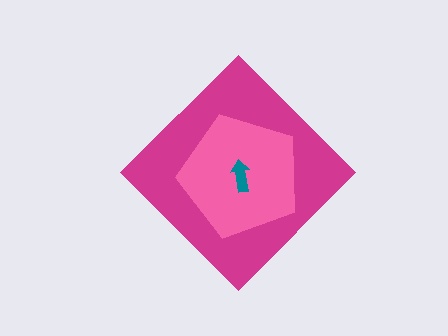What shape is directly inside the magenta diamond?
The pink pentagon.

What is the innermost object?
The teal arrow.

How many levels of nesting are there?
3.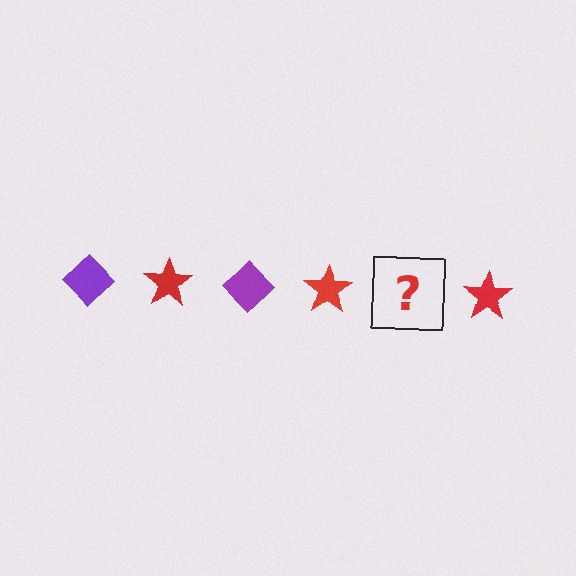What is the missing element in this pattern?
The missing element is a purple diamond.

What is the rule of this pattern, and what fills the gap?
The rule is that the pattern alternates between purple diamond and red star. The gap should be filled with a purple diamond.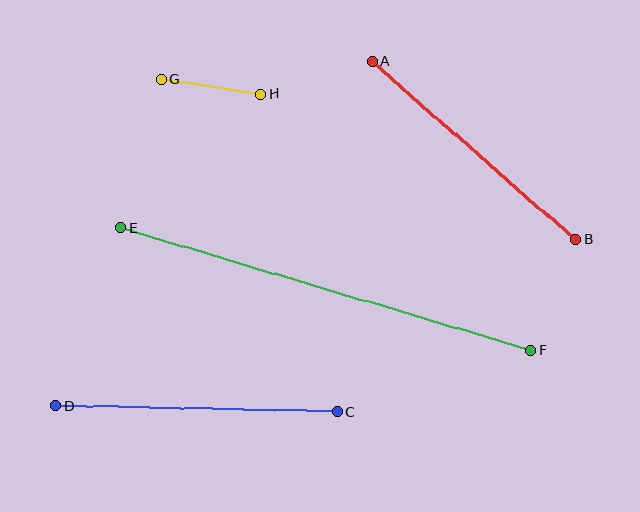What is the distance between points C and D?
The distance is approximately 281 pixels.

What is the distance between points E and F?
The distance is approximately 428 pixels.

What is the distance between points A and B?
The distance is approximately 270 pixels.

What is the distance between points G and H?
The distance is approximately 101 pixels.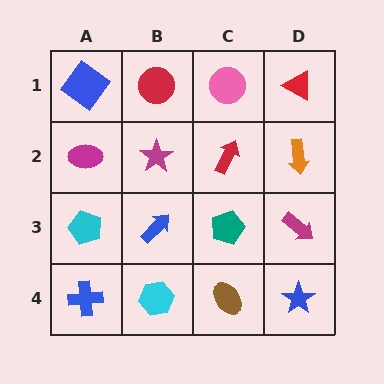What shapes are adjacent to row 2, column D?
A red triangle (row 1, column D), a magenta arrow (row 3, column D), a red arrow (row 2, column C).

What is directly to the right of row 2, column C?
An orange arrow.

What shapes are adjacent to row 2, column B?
A red circle (row 1, column B), a blue arrow (row 3, column B), a magenta ellipse (row 2, column A), a red arrow (row 2, column C).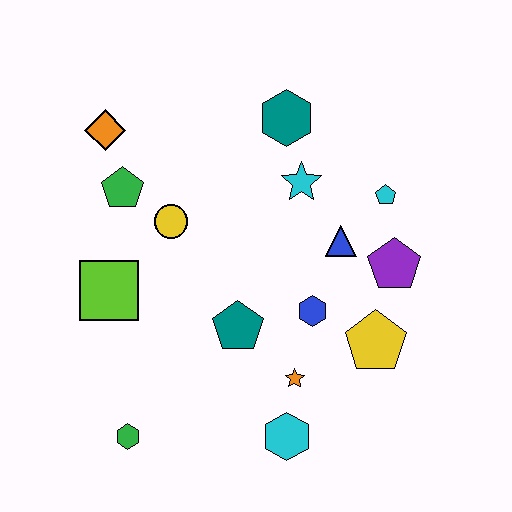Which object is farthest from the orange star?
The orange diamond is farthest from the orange star.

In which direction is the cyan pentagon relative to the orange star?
The cyan pentagon is above the orange star.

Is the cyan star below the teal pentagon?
No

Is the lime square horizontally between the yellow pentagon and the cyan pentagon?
No